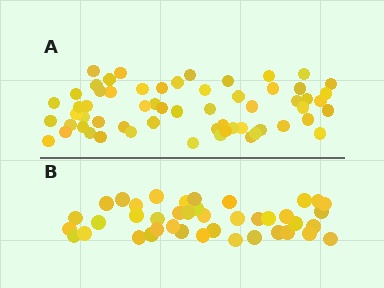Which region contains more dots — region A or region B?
Region A (the top region) has more dots.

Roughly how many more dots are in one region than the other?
Region A has approximately 20 more dots than region B.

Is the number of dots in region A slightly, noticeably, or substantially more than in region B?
Region A has substantially more. The ratio is roughly 1.5 to 1.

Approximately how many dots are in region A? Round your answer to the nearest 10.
About 60 dots.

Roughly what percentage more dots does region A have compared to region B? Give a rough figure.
About 45% more.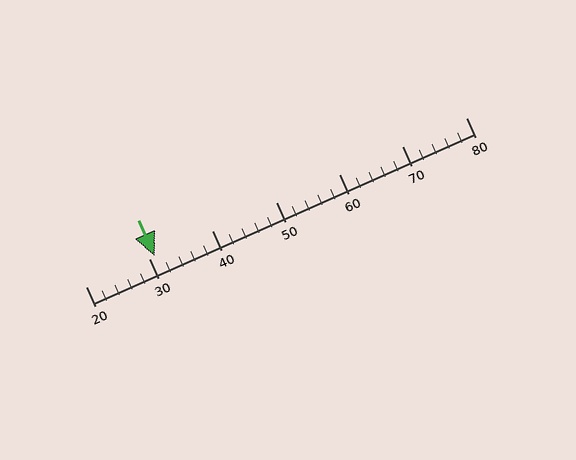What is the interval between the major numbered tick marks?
The major tick marks are spaced 10 units apart.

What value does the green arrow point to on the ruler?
The green arrow points to approximately 31.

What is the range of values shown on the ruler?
The ruler shows values from 20 to 80.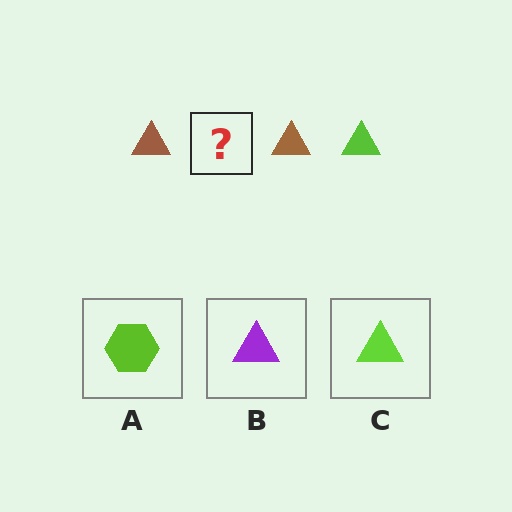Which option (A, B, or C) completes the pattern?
C.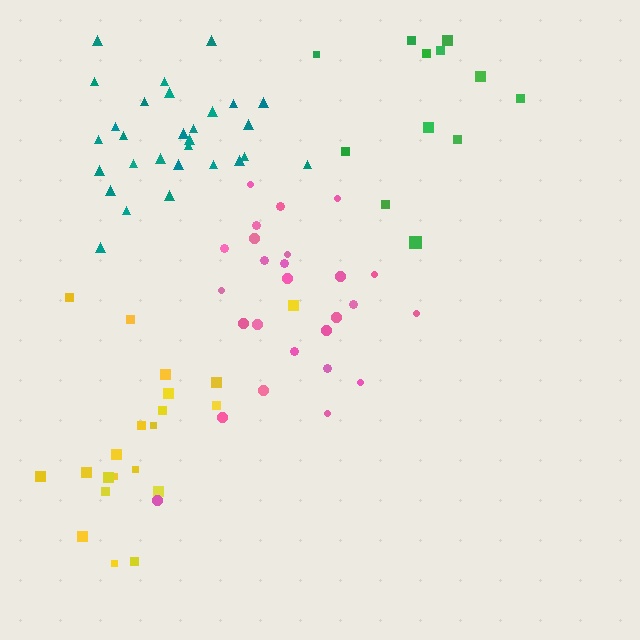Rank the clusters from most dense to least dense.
teal, pink, yellow, green.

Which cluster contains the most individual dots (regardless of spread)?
Teal (29).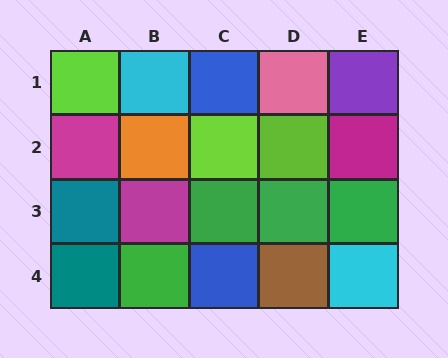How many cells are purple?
1 cell is purple.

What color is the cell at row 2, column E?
Magenta.